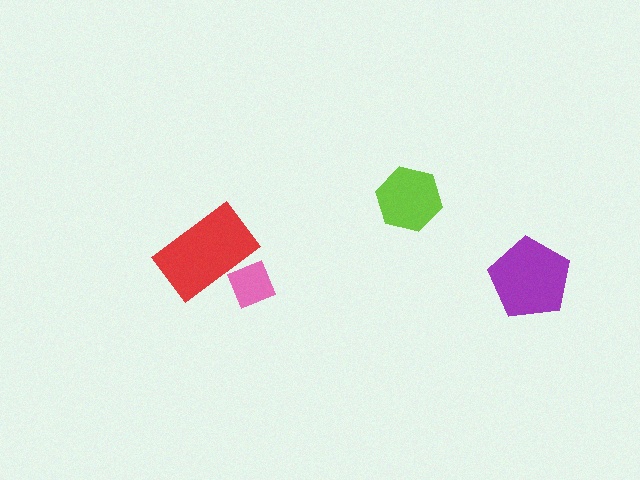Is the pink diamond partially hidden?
Yes, it is partially covered by another shape.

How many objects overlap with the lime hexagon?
0 objects overlap with the lime hexagon.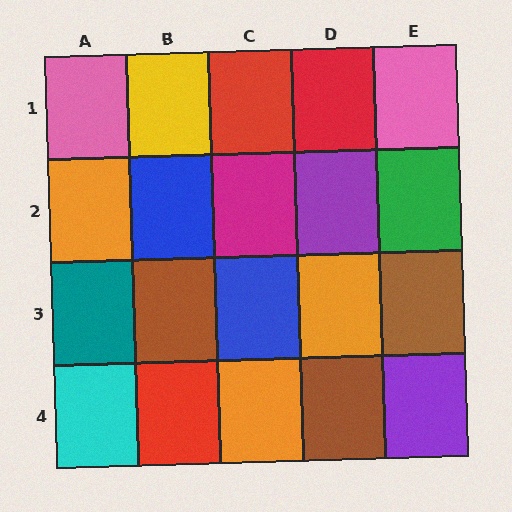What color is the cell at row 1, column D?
Red.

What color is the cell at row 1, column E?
Pink.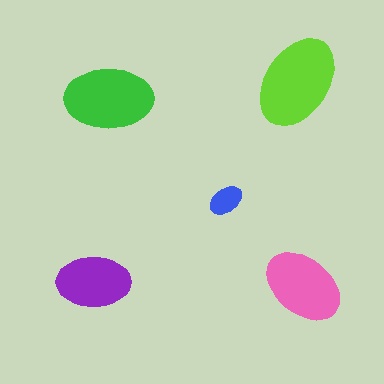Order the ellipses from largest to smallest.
the lime one, the green one, the pink one, the purple one, the blue one.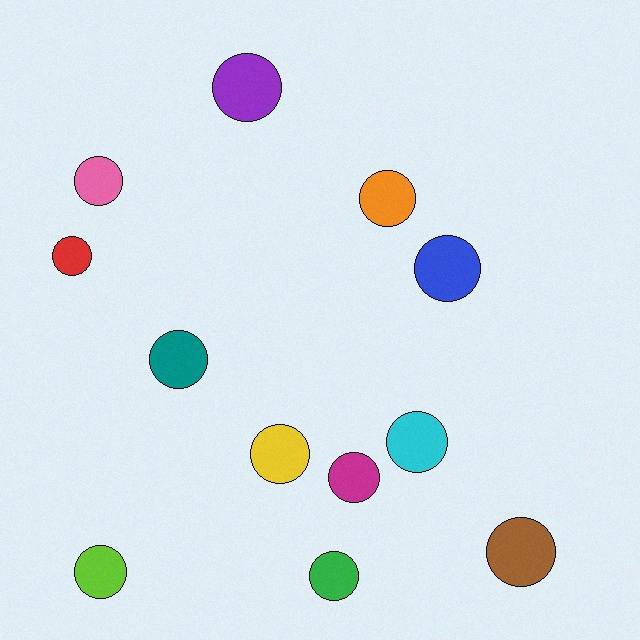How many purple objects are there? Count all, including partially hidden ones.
There is 1 purple object.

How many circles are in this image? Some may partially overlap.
There are 12 circles.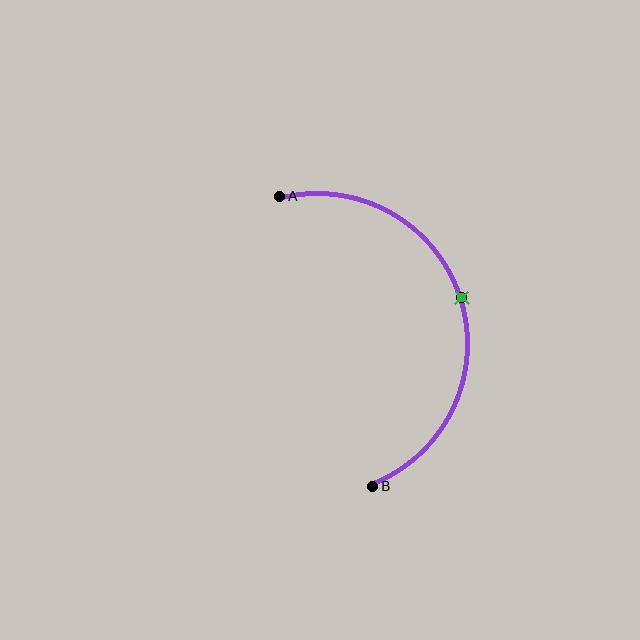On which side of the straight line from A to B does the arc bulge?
The arc bulges to the right of the straight line connecting A and B.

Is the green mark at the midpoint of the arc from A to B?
Yes. The green mark lies on the arc at equal arc-length from both A and B — it is the arc midpoint.